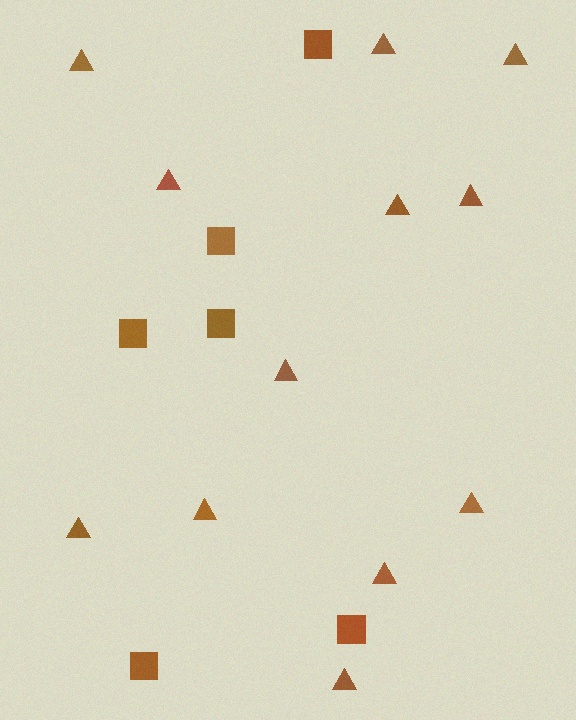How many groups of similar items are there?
There are 2 groups: one group of squares (6) and one group of triangles (12).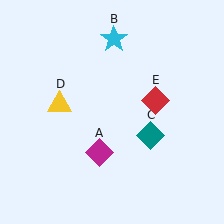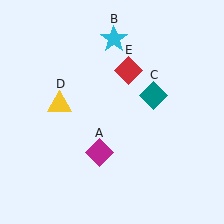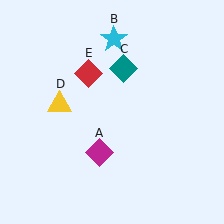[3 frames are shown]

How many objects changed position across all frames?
2 objects changed position: teal diamond (object C), red diamond (object E).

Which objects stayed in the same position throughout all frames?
Magenta diamond (object A) and cyan star (object B) and yellow triangle (object D) remained stationary.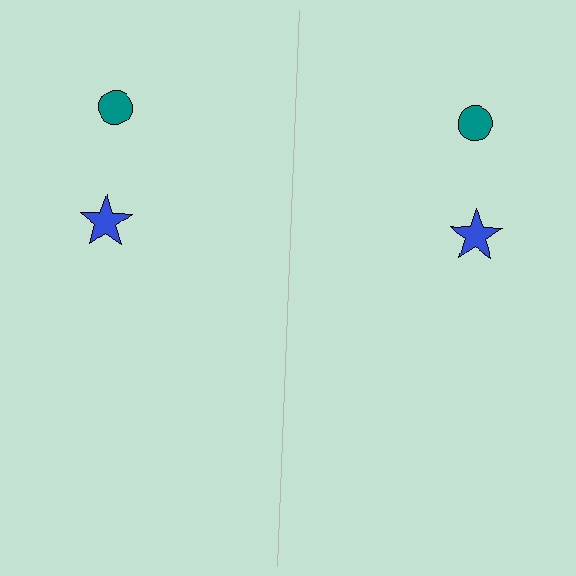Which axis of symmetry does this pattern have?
The pattern has a vertical axis of symmetry running through the center of the image.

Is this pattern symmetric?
Yes, this pattern has bilateral (reflection) symmetry.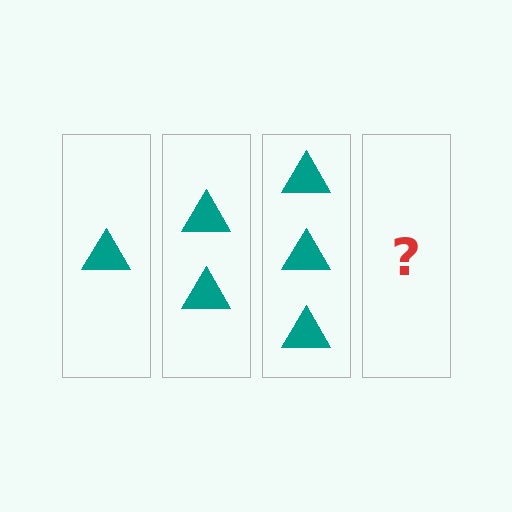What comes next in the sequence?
The next element should be 4 triangles.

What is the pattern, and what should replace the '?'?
The pattern is that each step adds one more triangle. The '?' should be 4 triangles.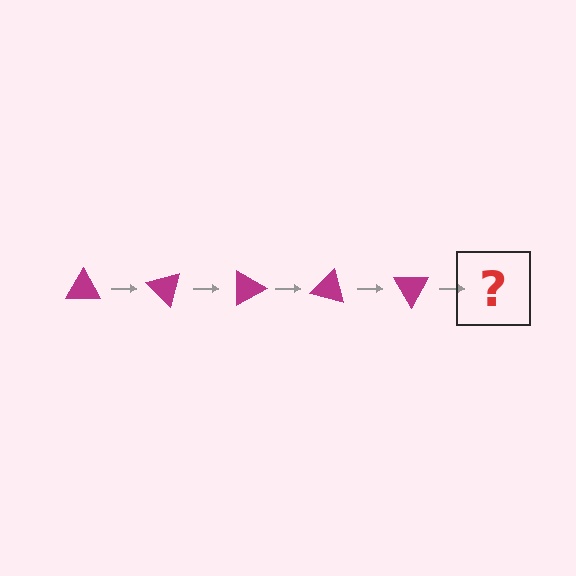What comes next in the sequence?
The next element should be a magenta triangle rotated 225 degrees.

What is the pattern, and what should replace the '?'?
The pattern is that the triangle rotates 45 degrees each step. The '?' should be a magenta triangle rotated 225 degrees.